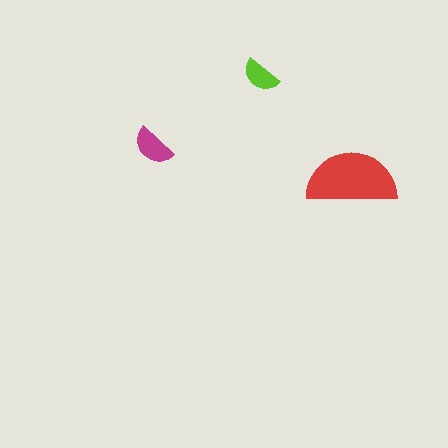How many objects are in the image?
There are 3 objects in the image.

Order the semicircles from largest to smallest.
the red one, the magenta one, the lime one.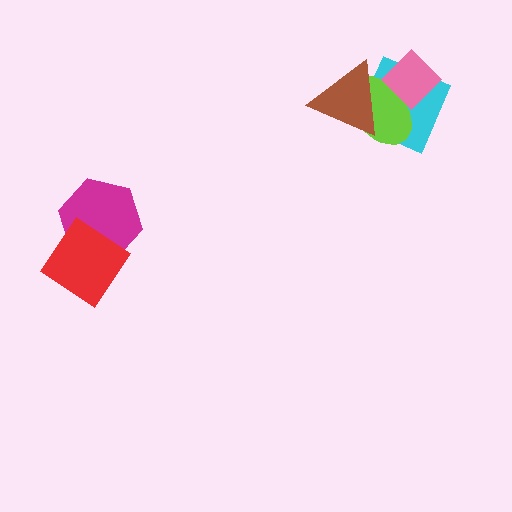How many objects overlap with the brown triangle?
3 objects overlap with the brown triangle.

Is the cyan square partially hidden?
Yes, it is partially covered by another shape.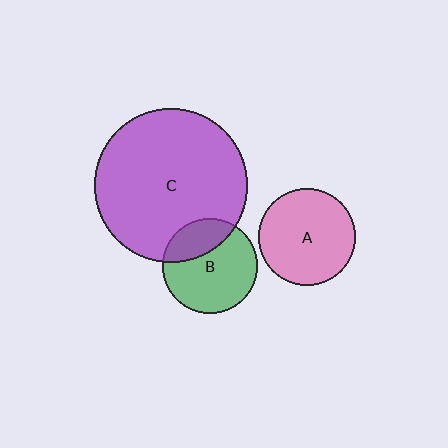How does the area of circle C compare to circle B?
Approximately 2.6 times.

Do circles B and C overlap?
Yes.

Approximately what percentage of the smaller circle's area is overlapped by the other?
Approximately 30%.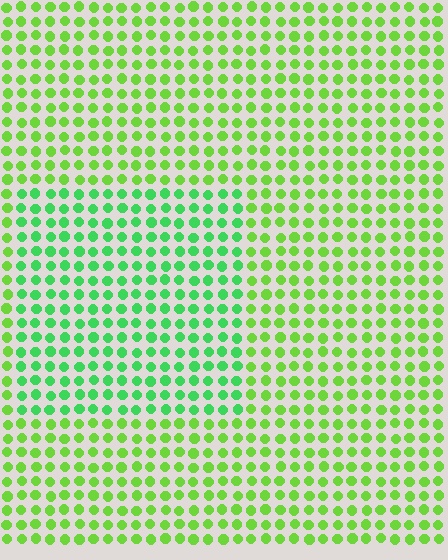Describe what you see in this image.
The image is filled with small lime elements in a uniform arrangement. A rectangle-shaped region is visible where the elements are tinted to a slightly different hue, forming a subtle color boundary.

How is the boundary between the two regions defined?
The boundary is defined purely by a slight shift in hue (about 31 degrees). Spacing, size, and orientation are identical on both sides.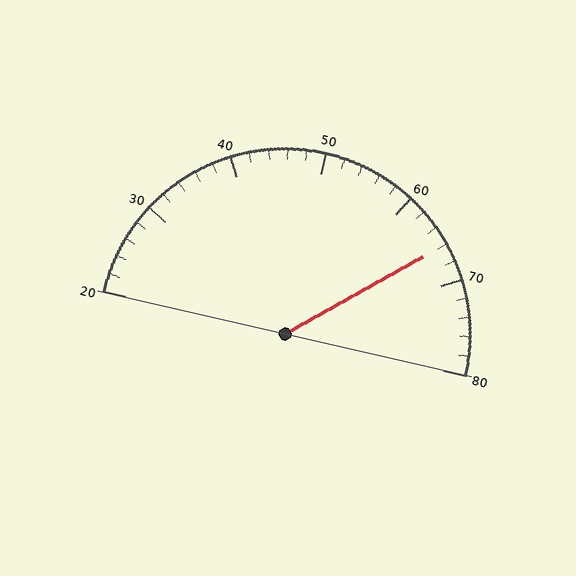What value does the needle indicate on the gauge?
The needle indicates approximately 66.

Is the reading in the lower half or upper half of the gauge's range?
The reading is in the upper half of the range (20 to 80).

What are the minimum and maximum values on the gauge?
The gauge ranges from 20 to 80.